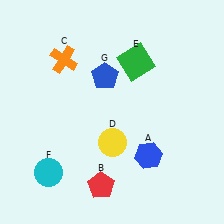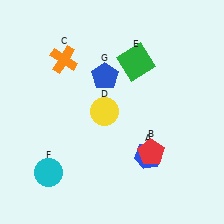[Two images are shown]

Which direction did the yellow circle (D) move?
The yellow circle (D) moved up.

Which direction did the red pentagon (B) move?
The red pentagon (B) moved right.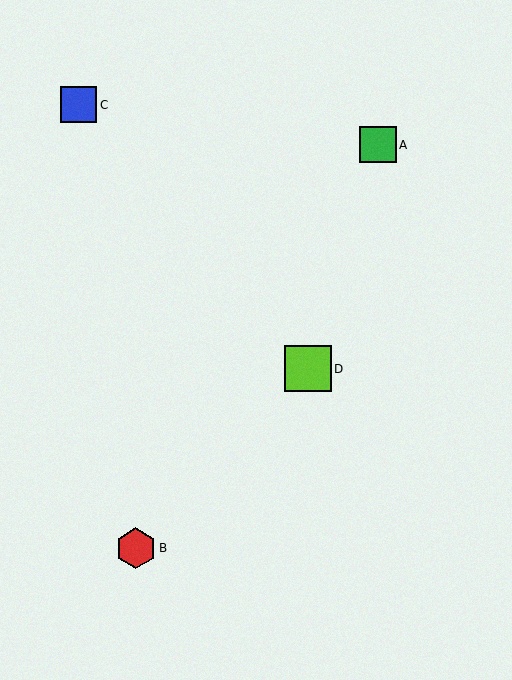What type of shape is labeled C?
Shape C is a blue square.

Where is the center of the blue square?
The center of the blue square is at (79, 105).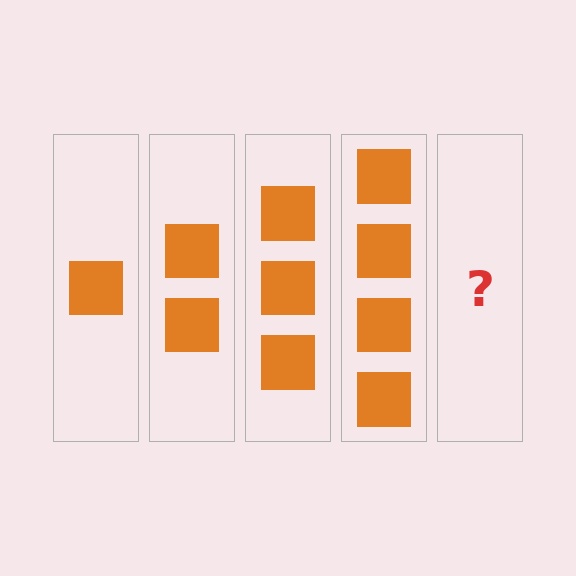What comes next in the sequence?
The next element should be 5 squares.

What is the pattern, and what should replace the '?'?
The pattern is that each step adds one more square. The '?' should be 5 squares.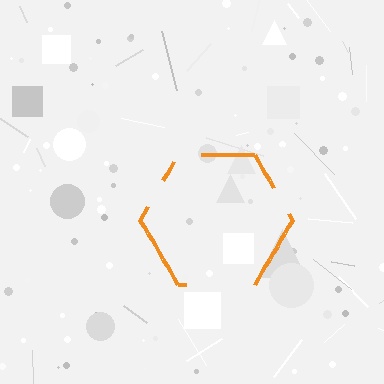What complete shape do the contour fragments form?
The contour fragments form a hexagon.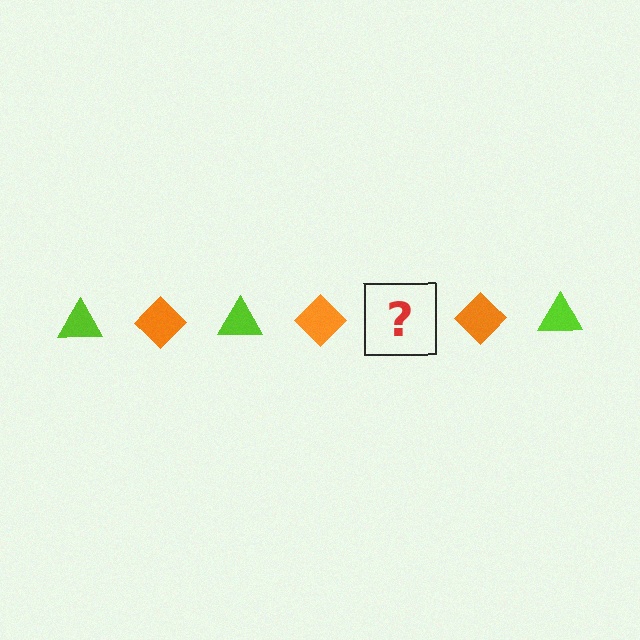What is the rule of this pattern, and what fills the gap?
The rule is that the pattern alternates between lime triangle and orange diamond. The gap should be filled with a lime triangle.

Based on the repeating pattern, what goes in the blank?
The blank should be a lime triangle.